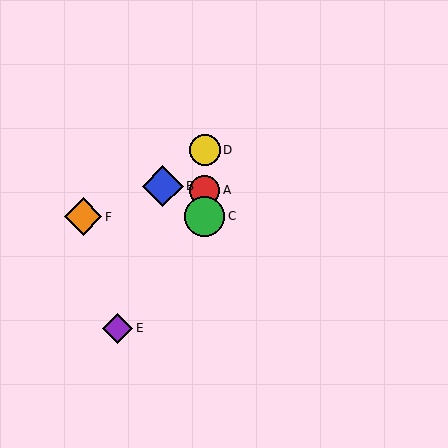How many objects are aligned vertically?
3 objects (A, C, D) are aligned vertically.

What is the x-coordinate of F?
Object F is at x≈83.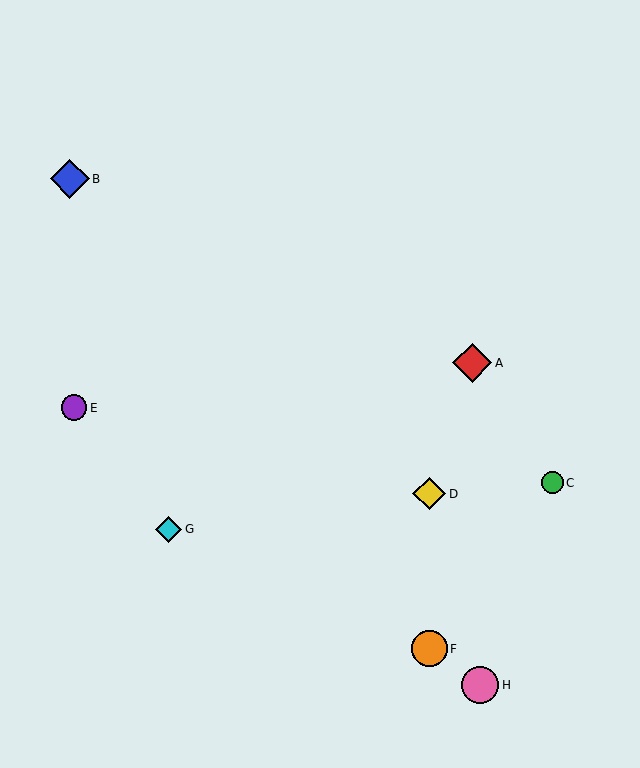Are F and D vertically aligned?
Yes, both are at x≈429.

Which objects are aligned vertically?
Objects D, F are aligned vertically.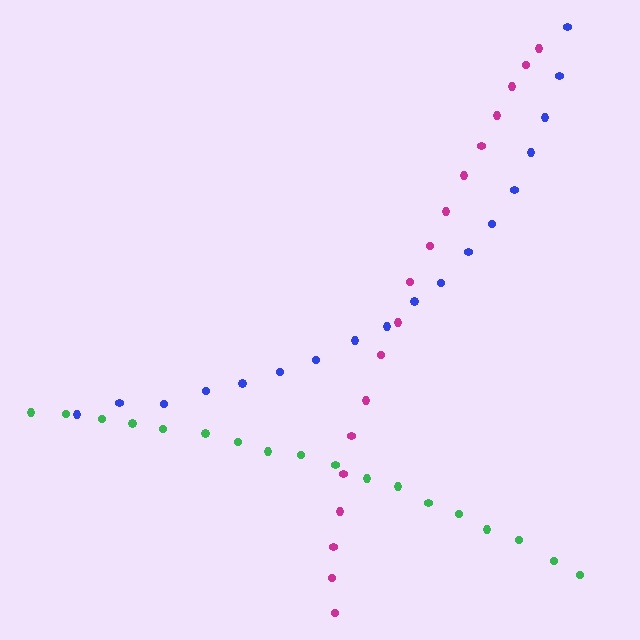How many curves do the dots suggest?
There are 3 distinct paths.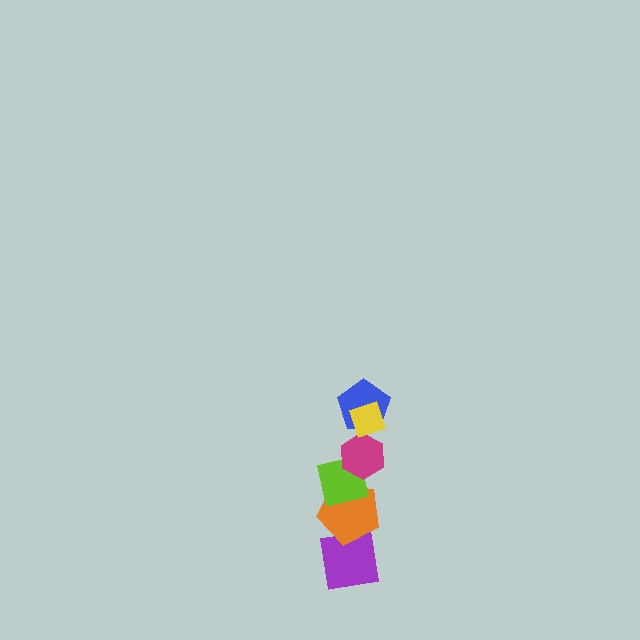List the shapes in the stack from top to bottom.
From top to bottom: the yellow diamond, the blue pentagon, the magenta hexagon, the lime square, the orange pentagon, the purple square.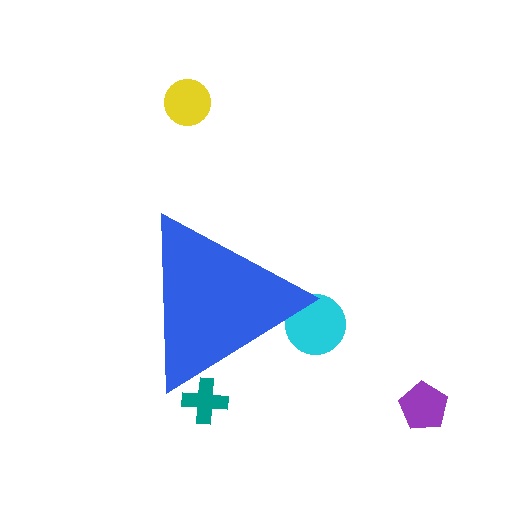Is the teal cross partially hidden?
Yes, the teal cross is partially hidden behind the blue triangle.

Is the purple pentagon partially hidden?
No, the purple pentagon is fully visible.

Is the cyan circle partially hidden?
Yes, the cyan circle is partially hidden behind the blue triangle.